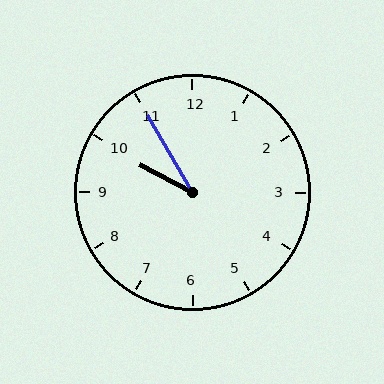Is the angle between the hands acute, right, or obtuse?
It is acute.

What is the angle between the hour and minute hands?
Approximately 32 degrees.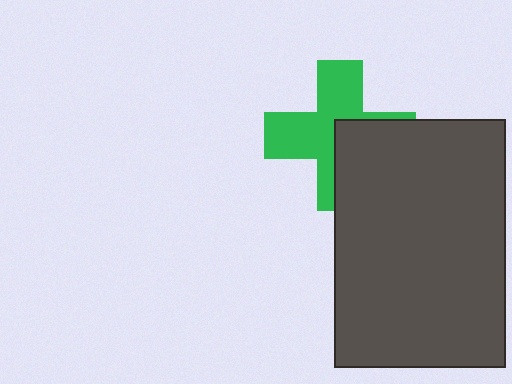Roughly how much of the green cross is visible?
About half of it is visible (roughly 60%).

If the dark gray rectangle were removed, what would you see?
You would see the complete green cross.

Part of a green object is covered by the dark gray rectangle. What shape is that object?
It is a cross.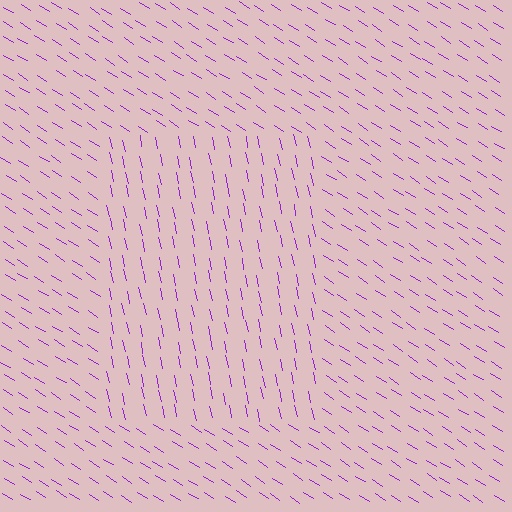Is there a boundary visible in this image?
Yes, there is a texture boundary formed by a change in line orientation.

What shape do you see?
I see a rectangle.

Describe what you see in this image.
The image is filled with small purple line segments. A rectangle region in the image has lines oriented differently from the surrounding lines, creating a visible texture boundary.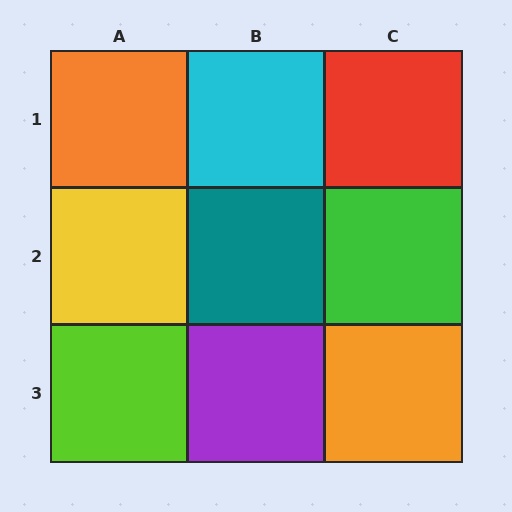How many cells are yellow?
1 cell is yellow.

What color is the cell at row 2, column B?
Teal.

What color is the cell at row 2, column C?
Green.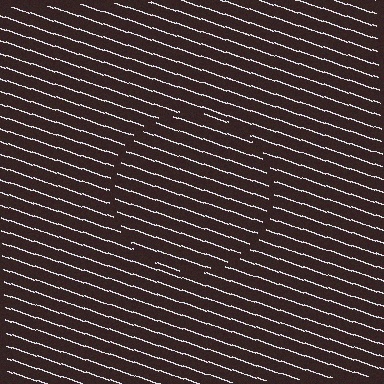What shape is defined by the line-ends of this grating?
An illusory circle. The interior of the shape contains the same grating, shifted by half a period — the contour is defined by the phase discontinuity where line-ends from the inner and outer gratings abut.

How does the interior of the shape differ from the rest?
The interior of the shape contains the same grating, shifted by half a period — the contour is defined by the phase discontinuity where line-ends from the inner and outer gratings abut.